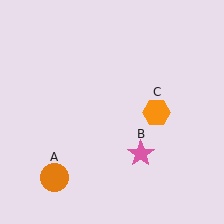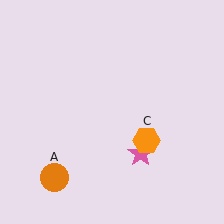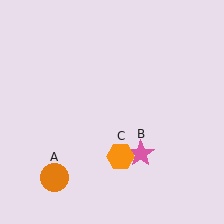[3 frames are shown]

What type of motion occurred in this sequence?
The orange hexagon (object C) rotated clockwise around the center of the scene.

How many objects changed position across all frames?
1 object changed position: orange hexagon (object C).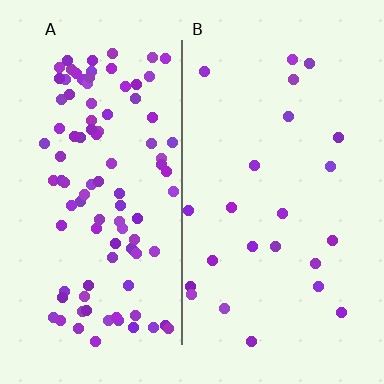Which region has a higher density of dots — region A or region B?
A (the left).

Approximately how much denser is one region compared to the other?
Approximately 4.3× — region A over region B.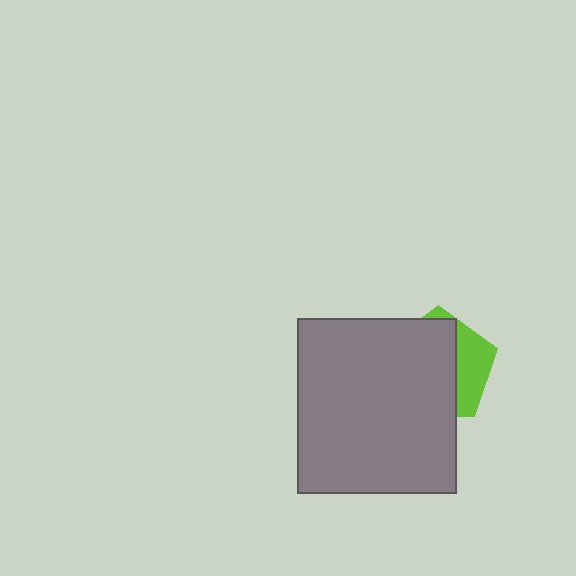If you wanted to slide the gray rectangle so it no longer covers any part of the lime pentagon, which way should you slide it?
Slide it left — that is the most direct way to separate the two shapes.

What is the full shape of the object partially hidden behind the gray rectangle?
The partially hidden object is a lime pentagon.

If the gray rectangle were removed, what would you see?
You would see the complete lime pentagon.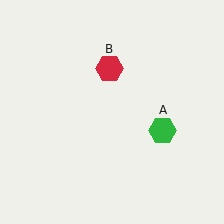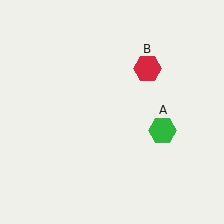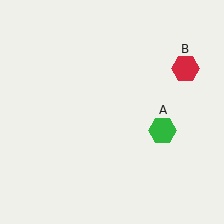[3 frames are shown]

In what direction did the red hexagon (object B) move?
The red hexagon (object B) moved right.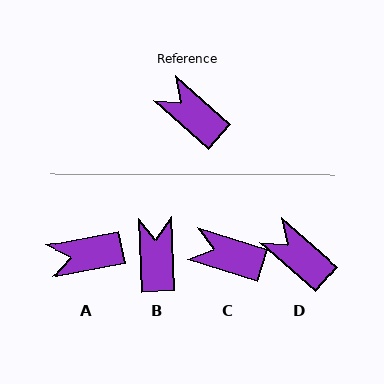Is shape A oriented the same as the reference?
No, it is off by about 52 degrees.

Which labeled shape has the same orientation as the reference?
D.